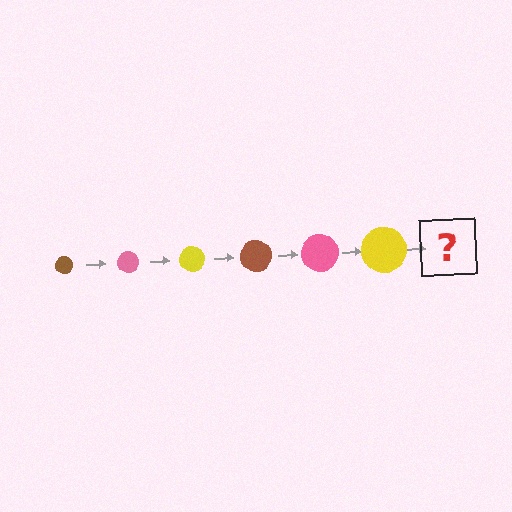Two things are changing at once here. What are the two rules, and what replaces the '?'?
The two rules are that the circle grows larger each step and the color cycles through brown, pink, and yellow. The '?' should be a brown circle, larger than the previous one.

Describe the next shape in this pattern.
It should be a brown circle, larger than the previous one.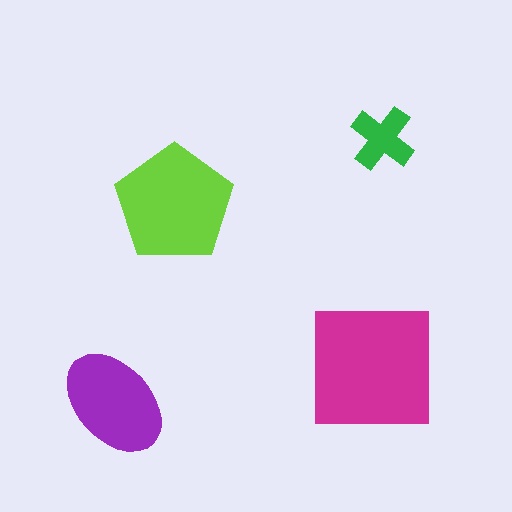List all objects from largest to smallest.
The magenta square, the lime pentagon, the purple ellipse, the green cross.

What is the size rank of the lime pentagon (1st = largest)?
2nd.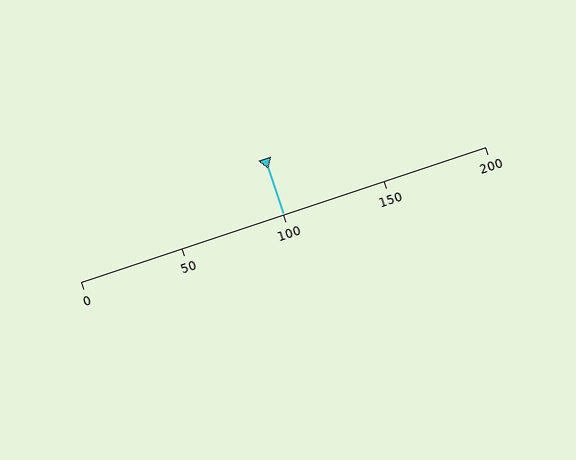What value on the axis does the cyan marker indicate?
The marker indicates approximately 100.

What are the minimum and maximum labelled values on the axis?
The axis runs from 0 to 200.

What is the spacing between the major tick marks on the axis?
The major ticks are spaced 50 apart.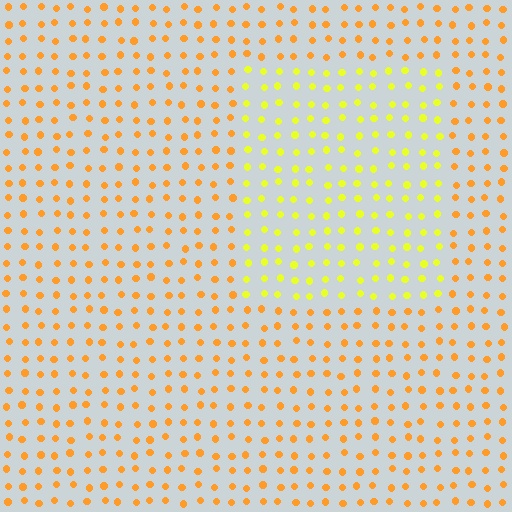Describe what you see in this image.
The image is filled with small orange elements in a uniform arrangement. A rectangle-shaped region is visible where the elements are tinted to a slightly different hue, forming a subtle color boundary.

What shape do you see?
I see a rectangle.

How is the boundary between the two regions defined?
The boundary is defined purely by a slight shift in hue (about 34 degrees). Spacing, size, and orientation are identical on both sides.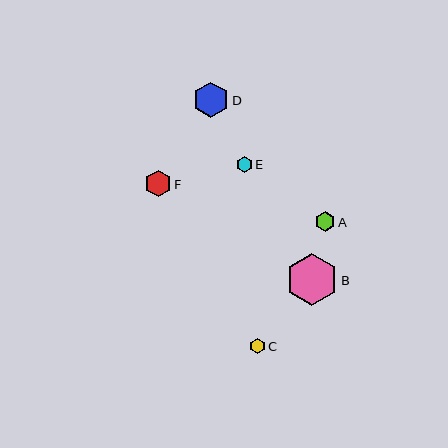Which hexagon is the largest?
Hexagon B is the largest with a size of approximately 52 pixels.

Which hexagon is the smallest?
Hexagon C is the smallest with a size of approximately 16 pixels.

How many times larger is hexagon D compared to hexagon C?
Hexagon D is approximately 2.3 times the size of hexagon C.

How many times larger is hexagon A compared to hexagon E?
Hexagon A is approximately 1.2 times the size of hexagon E.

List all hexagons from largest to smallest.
From largest to smallest: B, D, F, A, E, C.